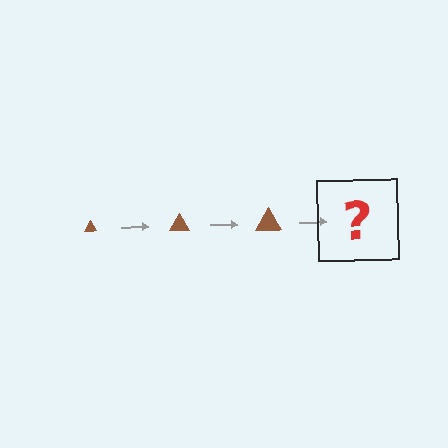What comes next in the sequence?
The next element should be a brown triangle, larger than the previous one.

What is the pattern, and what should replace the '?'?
The pattern is that the triangle gets progressively larger each step. The '?' should be a brown triangle, larger than the previous one.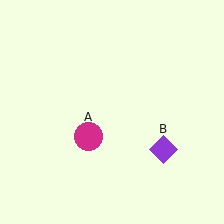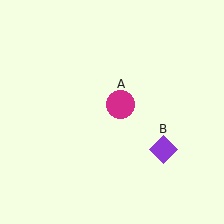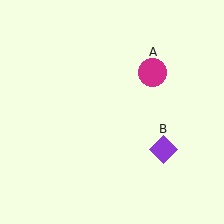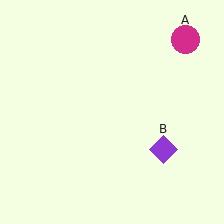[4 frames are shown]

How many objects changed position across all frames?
1 object changed position: magenta circle (object A).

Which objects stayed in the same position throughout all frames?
Purple diamond (object B) remained stationary.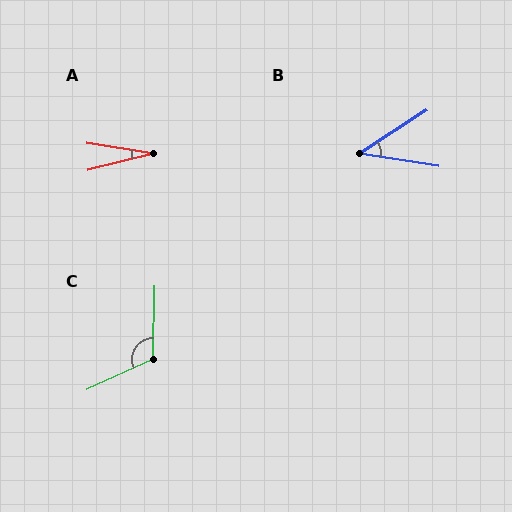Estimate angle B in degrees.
Approximately 42 degrees.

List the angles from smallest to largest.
A (24°), B (42°), C (116°).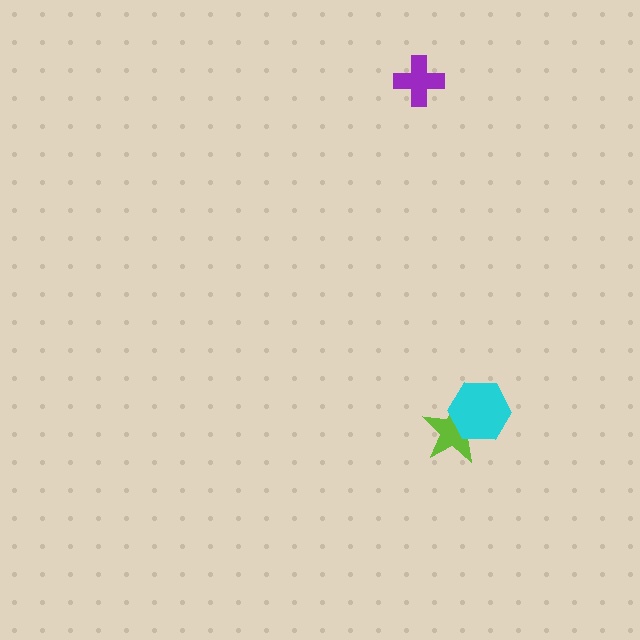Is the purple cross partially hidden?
No, no other shape covers it.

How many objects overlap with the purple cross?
0 objects overlap with the purple cross.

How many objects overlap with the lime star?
1 object overlaps with the lime star.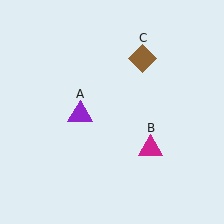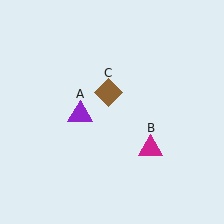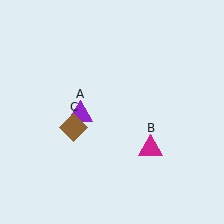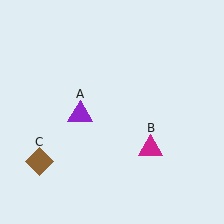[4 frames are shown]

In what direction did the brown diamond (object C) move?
The brown diamond (object C) moved down and to the left.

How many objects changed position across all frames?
1 object changed position: brown diamond (object C).